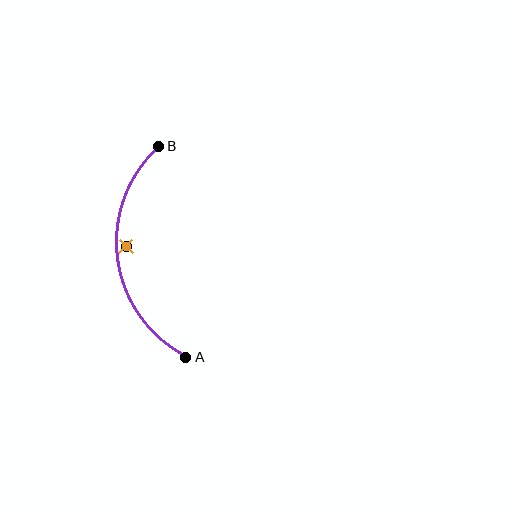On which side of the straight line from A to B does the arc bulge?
The arc bulges to the left of the straight line connecting A and B.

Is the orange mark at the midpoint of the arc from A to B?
No — the orange mark does not lie on the arc at all. It sits slightly inside the curve.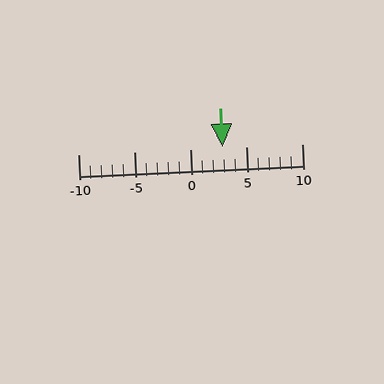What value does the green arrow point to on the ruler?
The green arrow points to approximately 3.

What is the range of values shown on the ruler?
The ruler shows values from -10 to 10.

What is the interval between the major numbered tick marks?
The major tick marks are spaced 5 units apart.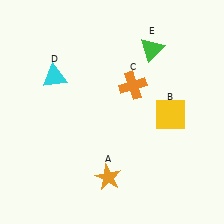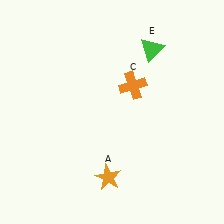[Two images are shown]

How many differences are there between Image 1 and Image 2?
There are 2 differences between the two images.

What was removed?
The cyan triangle (D), the yellow square (B) were removed in Image 2.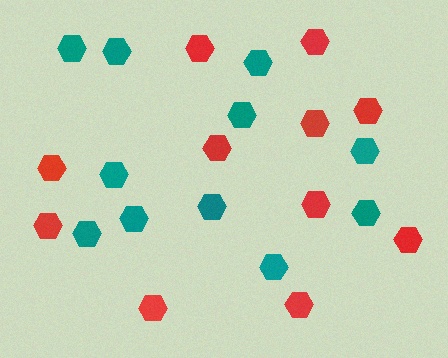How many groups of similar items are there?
There are 2 groups: one group of teal hexagons (11) and one group of red hexagons (11).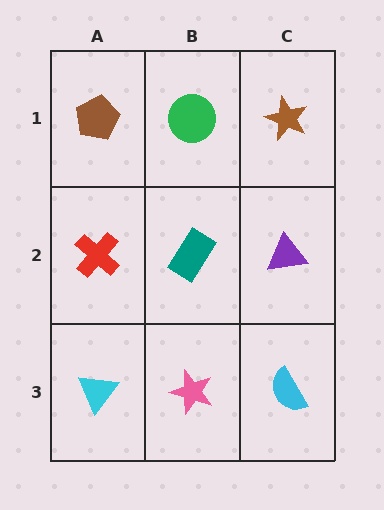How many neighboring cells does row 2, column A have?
3.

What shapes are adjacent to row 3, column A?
A red cross (row 2, column A), a pink star (row 3, column B).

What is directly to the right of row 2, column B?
A purple triangle.